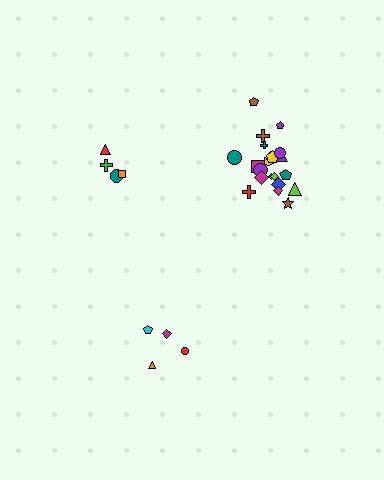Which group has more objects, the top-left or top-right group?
The top-right group.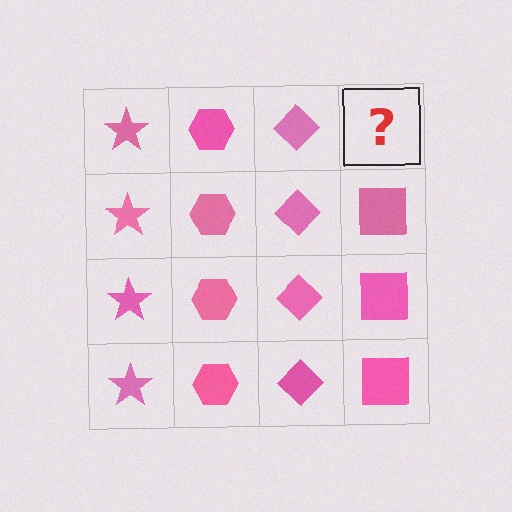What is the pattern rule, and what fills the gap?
The rule is that each column has a consistent shape. The gap should be filled with a pink square.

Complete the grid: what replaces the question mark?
The question mark should be replaced with a pink square.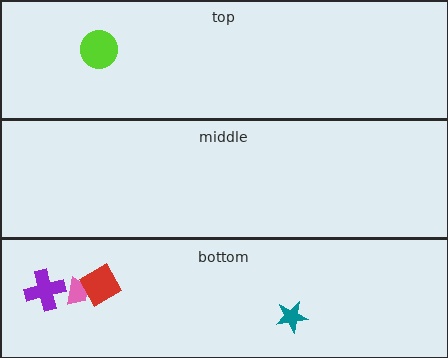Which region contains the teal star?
The bottom region.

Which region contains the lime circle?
The top region.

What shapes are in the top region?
The lime circle.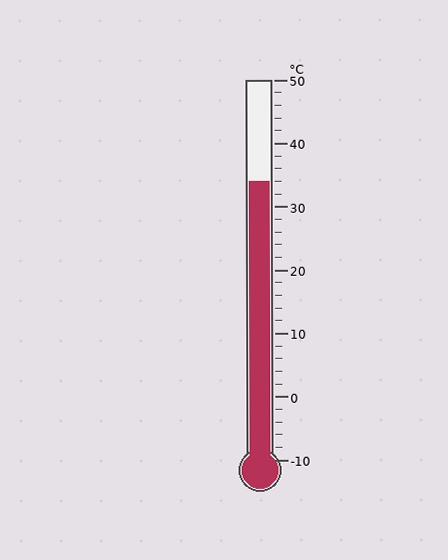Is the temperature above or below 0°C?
The temperature is above 0°C.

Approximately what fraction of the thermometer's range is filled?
The thermometer is filled to approximately 75% of its range.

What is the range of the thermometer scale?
The thermometer scale ranges from -10°C to 50°C.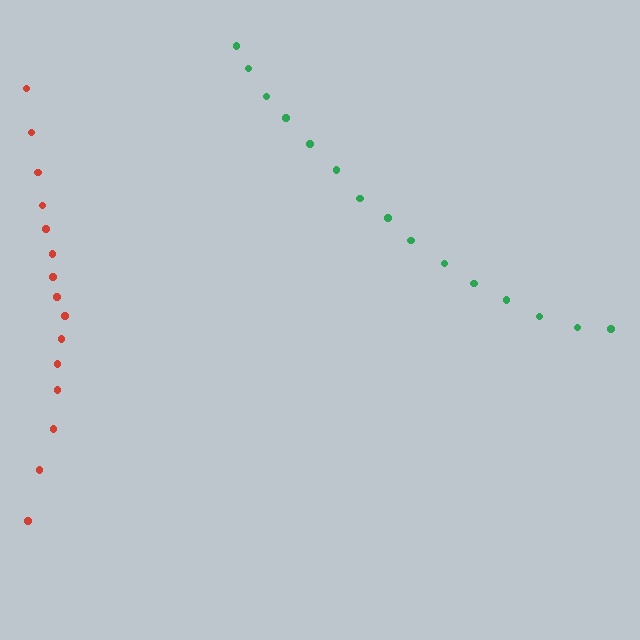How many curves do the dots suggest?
There are 2 distinct paths.